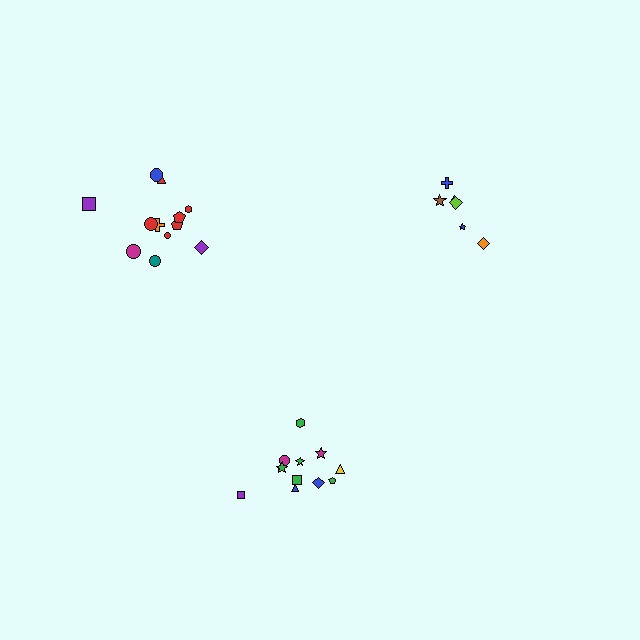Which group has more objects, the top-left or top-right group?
The top-left group.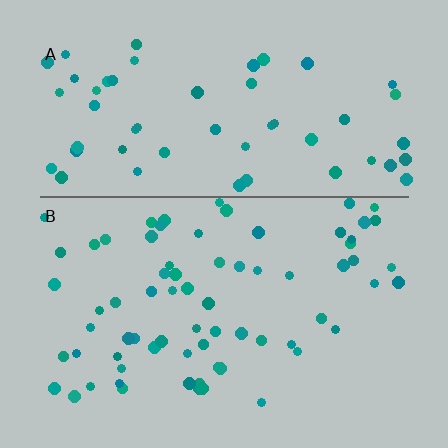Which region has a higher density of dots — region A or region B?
B (the bottom).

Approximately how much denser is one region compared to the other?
Approximately 1.3× — region B over region A.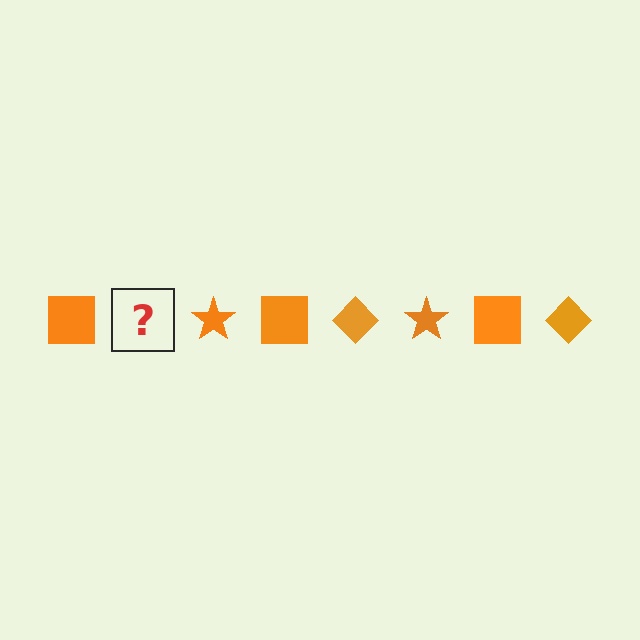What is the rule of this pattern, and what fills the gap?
The rule is that the pattern cycles through square, diamond, star shapes in orange. The gap should be filled with an orange diamond.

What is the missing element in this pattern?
The missing element is an orange diamond.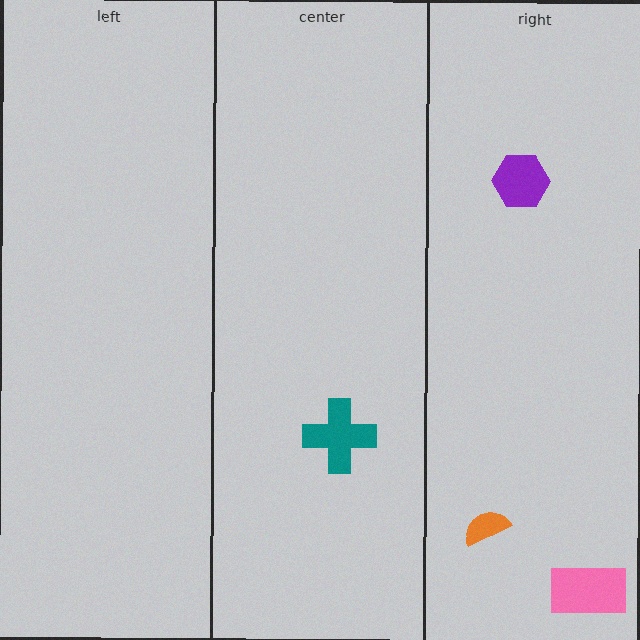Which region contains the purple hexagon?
The right region.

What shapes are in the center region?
The teal cross.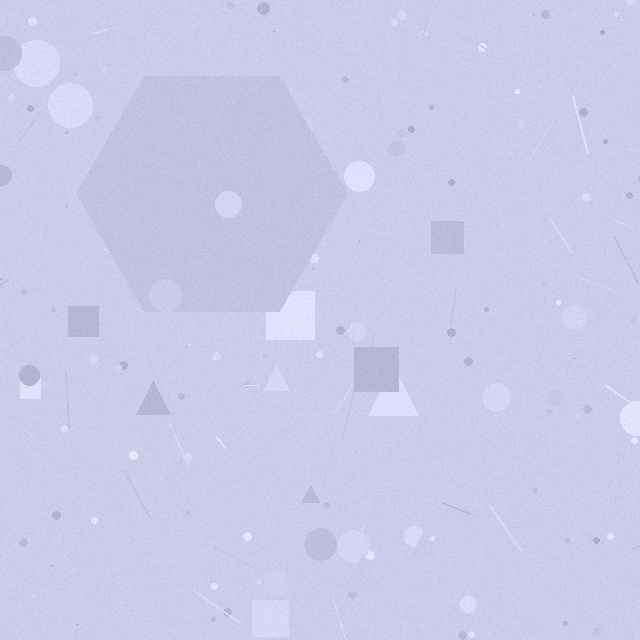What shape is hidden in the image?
A hexagon is hidden in the image.